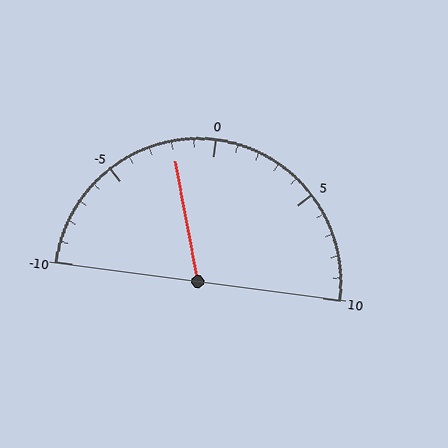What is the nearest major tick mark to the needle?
The nearest major tick mark is 0.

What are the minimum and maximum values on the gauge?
The gauge ranges from -10 to 10.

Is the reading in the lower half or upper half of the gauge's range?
The reading is in the lower half of the range (-10 to 10).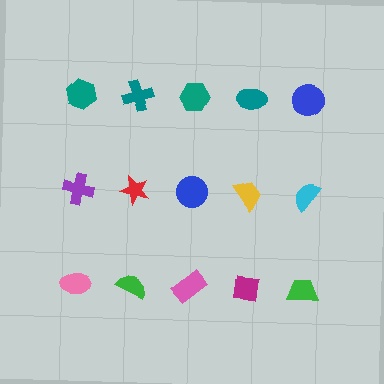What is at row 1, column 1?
A teal hexagon.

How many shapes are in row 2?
5 shapes.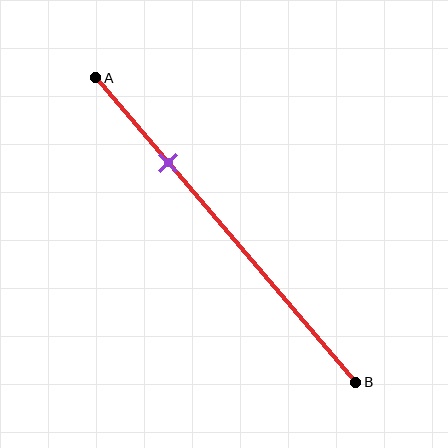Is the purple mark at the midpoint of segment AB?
No, the mark is at about 30% from A, not at the 50% midpoint.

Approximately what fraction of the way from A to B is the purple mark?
The purple mark is approximately 30% of the way from A to B.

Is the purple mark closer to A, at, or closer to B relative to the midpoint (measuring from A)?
The purple mark is closer to point A than the midpoint of segment AB.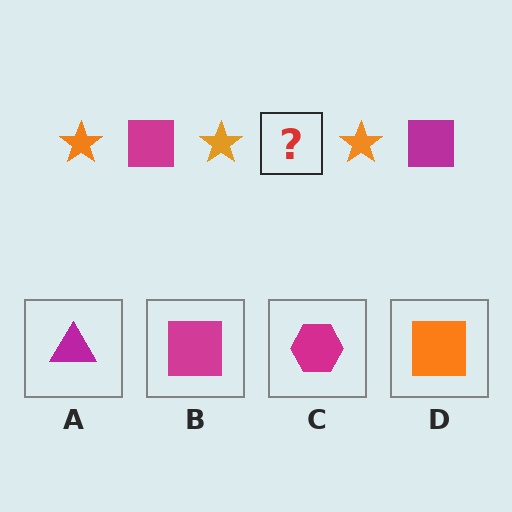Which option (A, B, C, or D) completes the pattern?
B.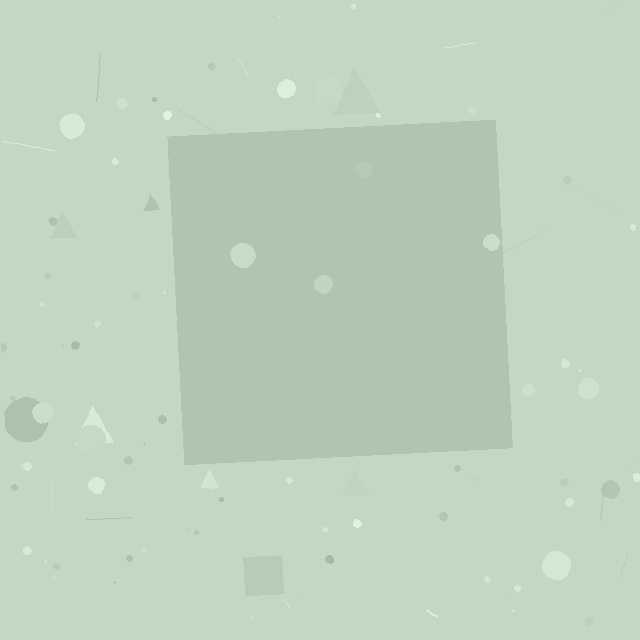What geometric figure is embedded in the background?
A square is embedded in the background.